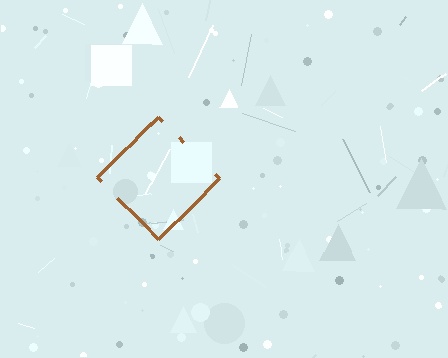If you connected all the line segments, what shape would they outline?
They would outline a diamond.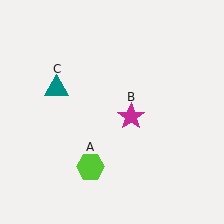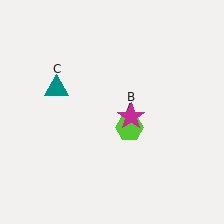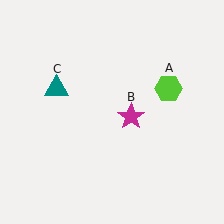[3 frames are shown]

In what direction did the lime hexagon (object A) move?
The lime hexagon (object A) moved up and to the right.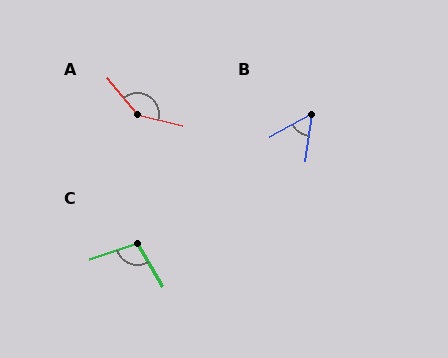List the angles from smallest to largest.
B (52°), C (103°), A (143°).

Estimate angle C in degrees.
Approximately 103 degrees.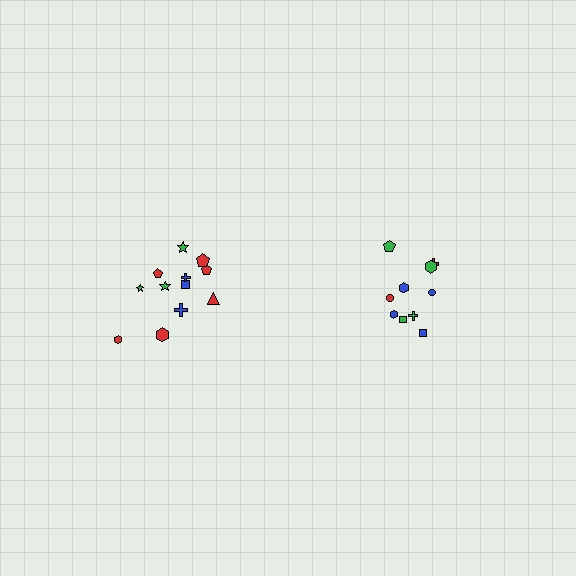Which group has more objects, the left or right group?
The left group.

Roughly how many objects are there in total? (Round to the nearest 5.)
Roughly 20 objects in total.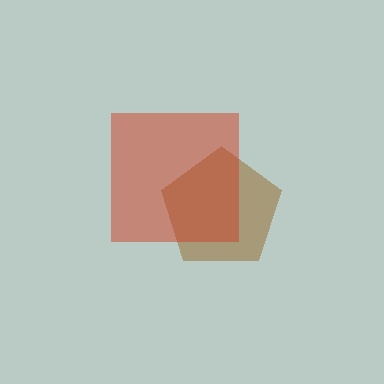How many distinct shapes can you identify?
There are 2 distinct shapes: a brown pentagon, a red square.